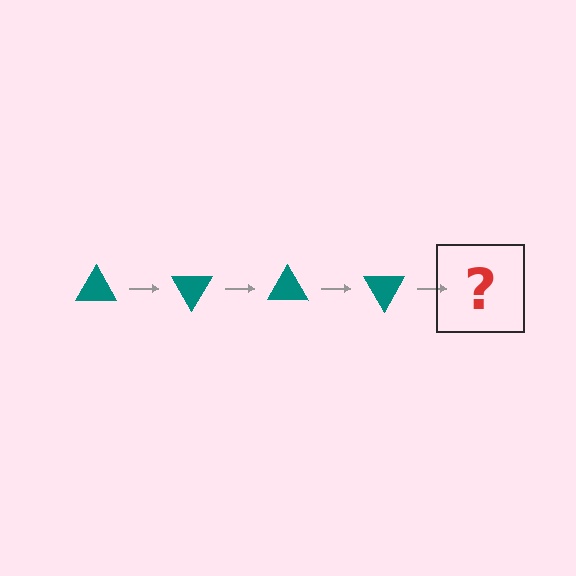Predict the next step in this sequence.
The next step is a teal triangle rotated 240 degrees.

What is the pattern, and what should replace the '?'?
The pattern is that the triangle rotates 60 degrees each step. The '?' should be a teal triangle rotated 240 degrees.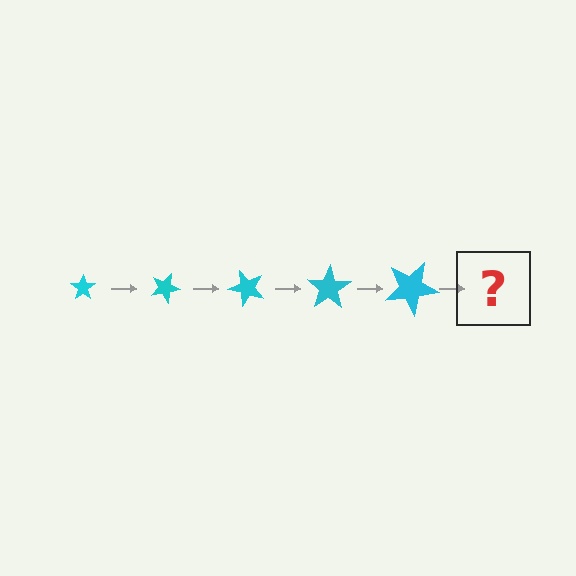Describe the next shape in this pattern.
It should be a star, larger than the previous one and rotated 125 degrees from the start.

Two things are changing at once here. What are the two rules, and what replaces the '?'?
The two rules are that the star grows larger each step and it rotates 25 degrees each step. The '?' should be a star, larger than the previous one and rotated 125 degrees from the start.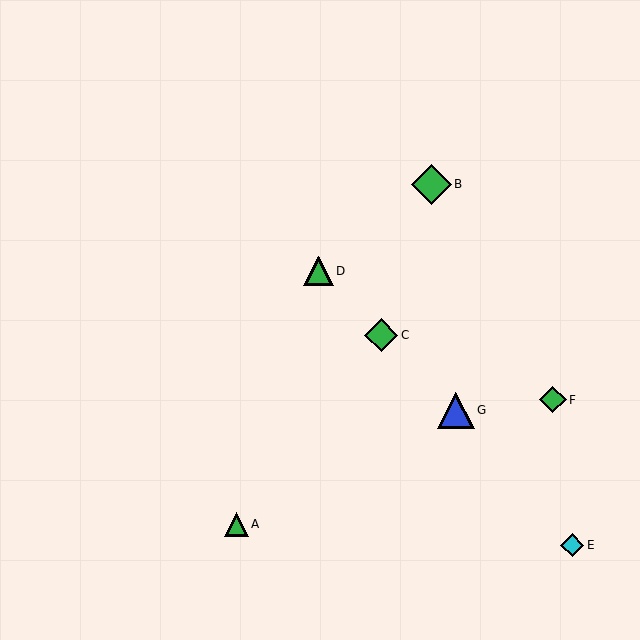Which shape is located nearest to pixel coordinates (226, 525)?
The green triangle (labeled A) at (236, 524) is nearest to that location.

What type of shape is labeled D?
Shape D is a green triangle.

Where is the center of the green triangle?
The center of the green triangle is at (318, 271).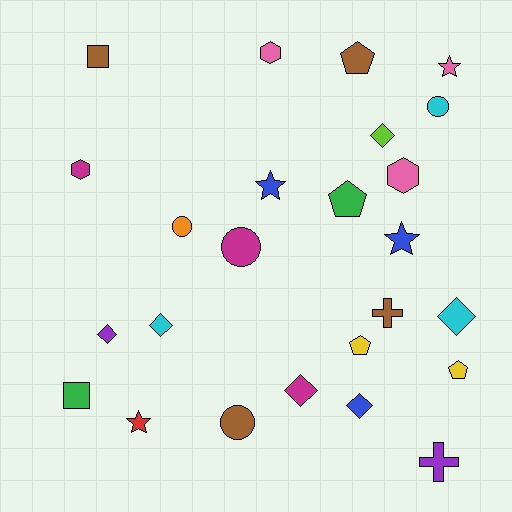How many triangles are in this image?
There are no triangles.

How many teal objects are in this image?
There are no teal objects.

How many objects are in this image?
There are 25 objects.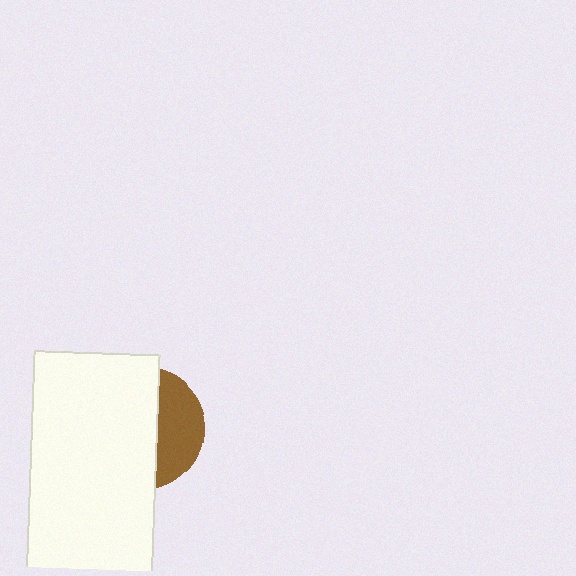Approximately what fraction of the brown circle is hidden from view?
Roughly 65% of the brown circle is hidden behind the white rectangle.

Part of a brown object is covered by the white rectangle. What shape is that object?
It is a circle.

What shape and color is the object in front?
The object in front is a white rectangle.